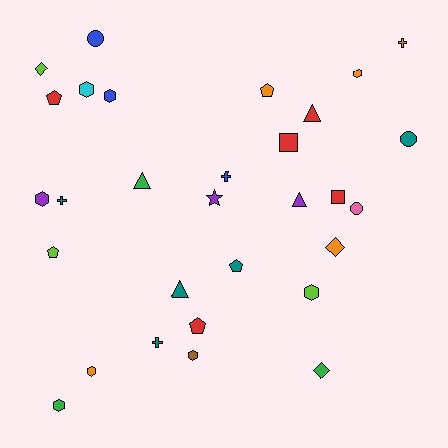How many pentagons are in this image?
There are 5 pentagons.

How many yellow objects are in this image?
There are no yellow objects.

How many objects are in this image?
There are 30 objects.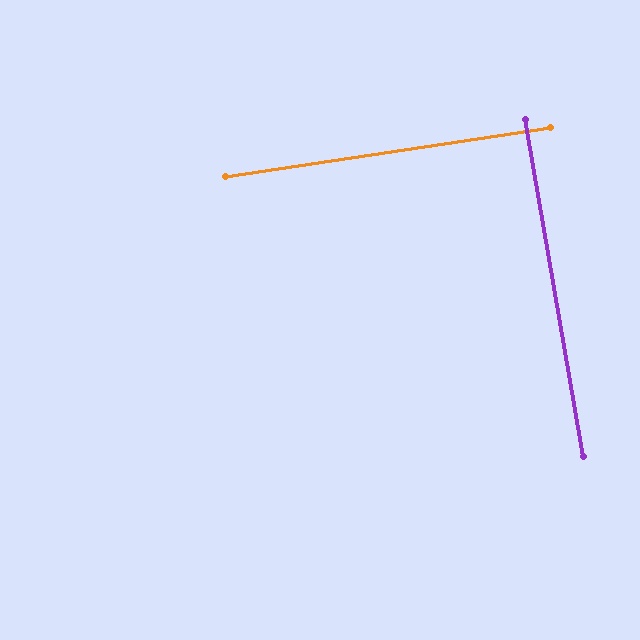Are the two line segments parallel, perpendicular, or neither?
Perpendicular — they meet at approximately 89°.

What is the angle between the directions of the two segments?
Approximately 89 degrees.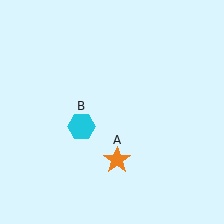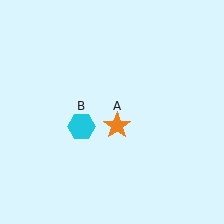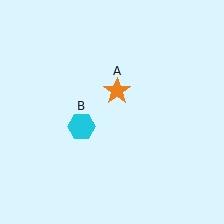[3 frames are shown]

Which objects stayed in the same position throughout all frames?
Cyan hexagon (object B) remained stationary.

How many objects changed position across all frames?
1 object changed position: orange star (object A).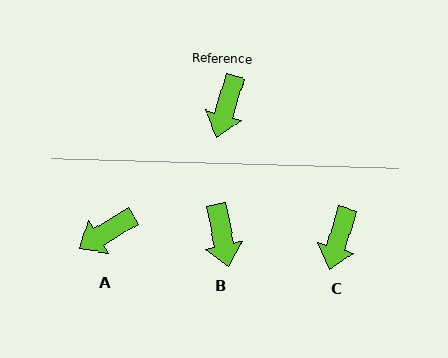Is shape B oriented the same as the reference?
No, it is off by about 28 degrees.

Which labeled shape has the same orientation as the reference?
C.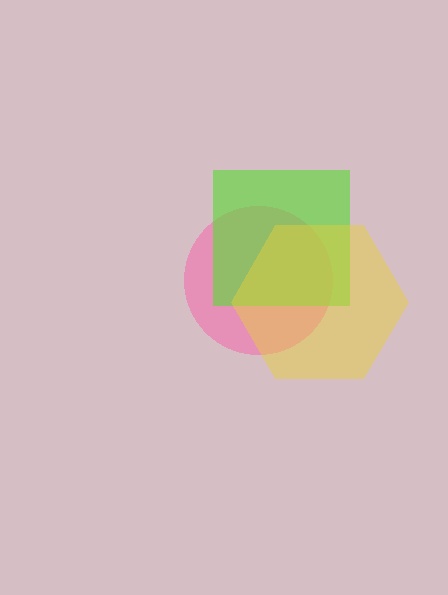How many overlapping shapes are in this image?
There are 3 overlapping shapes in the image.